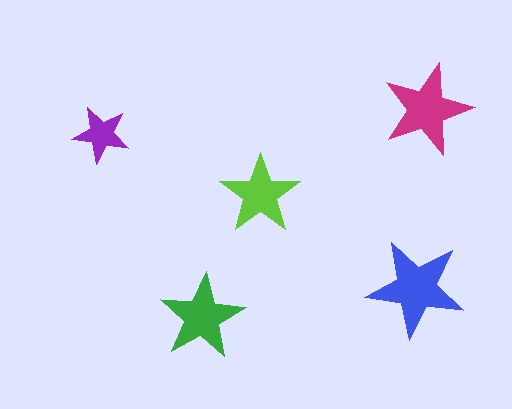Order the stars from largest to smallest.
the blue one, the magenta one, the green one, the lime one, the purple one.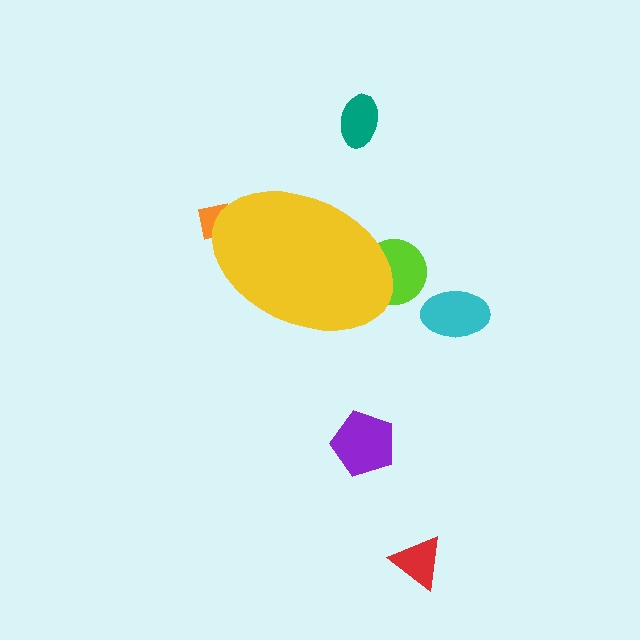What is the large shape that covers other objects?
A yellow ellipse.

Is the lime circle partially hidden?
Yes, the lime circle is partially hidden behind the yellow ellipse.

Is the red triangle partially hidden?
No, the red triangle is fully visible.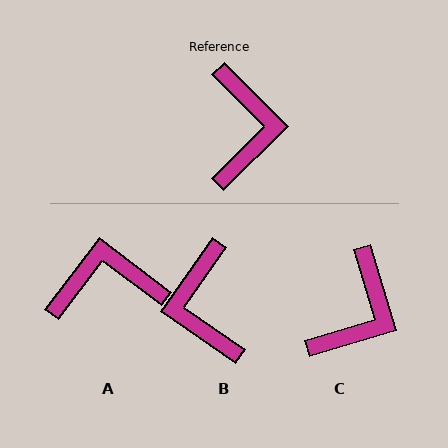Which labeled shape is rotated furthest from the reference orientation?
B, about 170 degrees away.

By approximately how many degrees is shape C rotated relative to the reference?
Approximately 28 degrees clockwise.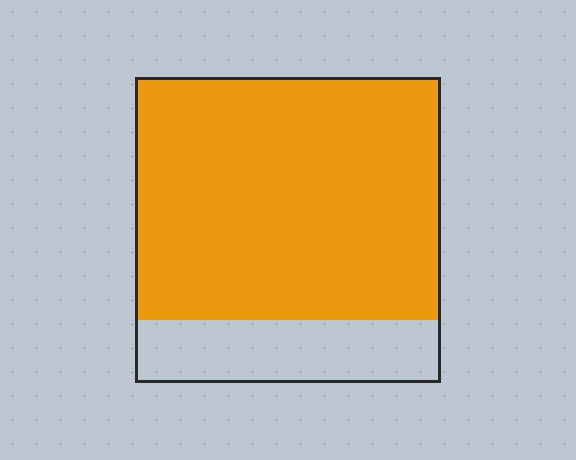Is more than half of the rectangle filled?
Yes.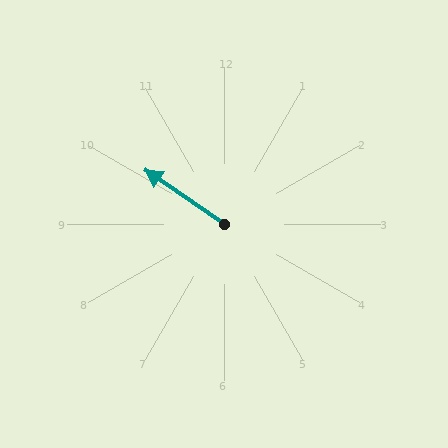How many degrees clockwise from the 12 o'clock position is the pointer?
Approximately 304 degrees.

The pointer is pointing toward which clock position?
Roughly 10 o'clock.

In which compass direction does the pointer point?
Northwest.